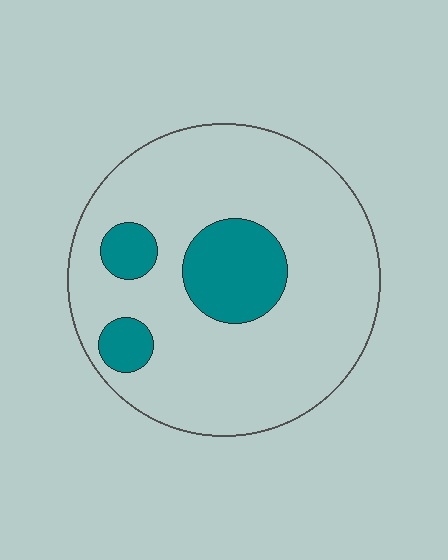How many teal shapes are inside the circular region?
3.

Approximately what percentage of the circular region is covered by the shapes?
Approximately 20%.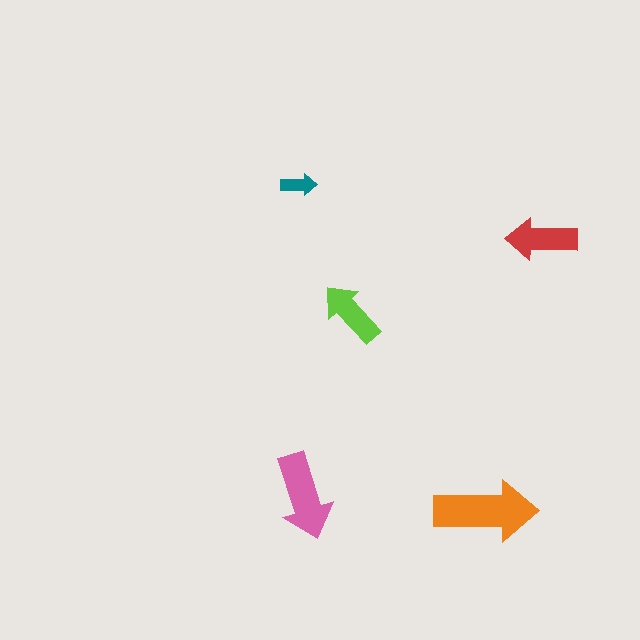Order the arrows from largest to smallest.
the orange one, the pink one, the red one, the lime one, the teal one.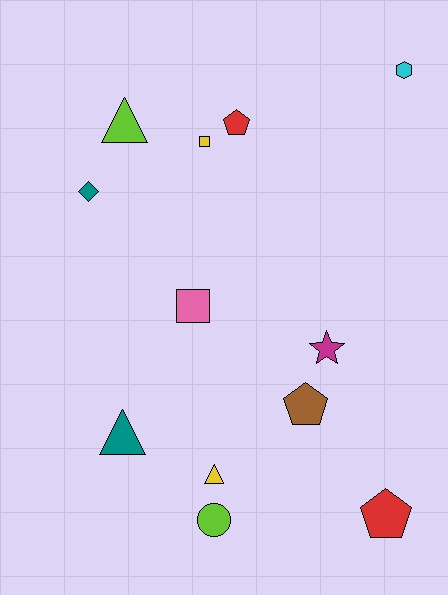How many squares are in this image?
There are 2 squares.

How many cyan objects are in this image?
There is 1 cyan object.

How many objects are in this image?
There are 12 objects.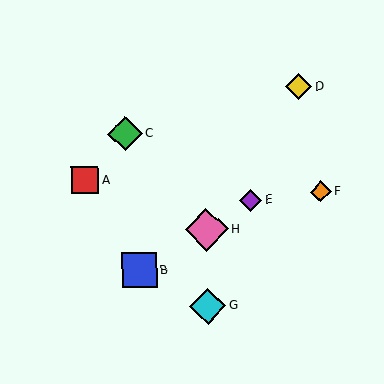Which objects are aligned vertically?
Objects G, H are aligned vertically.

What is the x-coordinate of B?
Object B is at x≈140.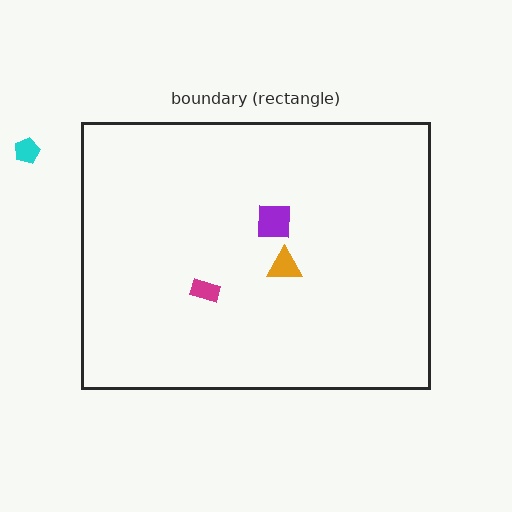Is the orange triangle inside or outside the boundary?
Inside.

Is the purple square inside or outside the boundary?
Inside.